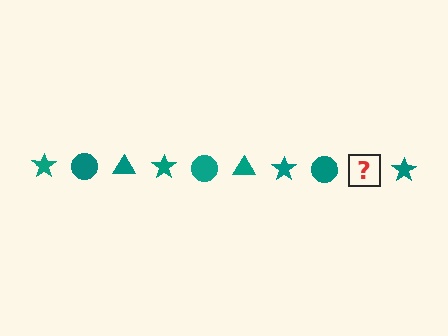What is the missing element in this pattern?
The missing element is a teal triangle.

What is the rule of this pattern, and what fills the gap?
The rule is that the pattern cycles through star, circle, triangle shapes in teal. The gap should be filled with a teal triangle.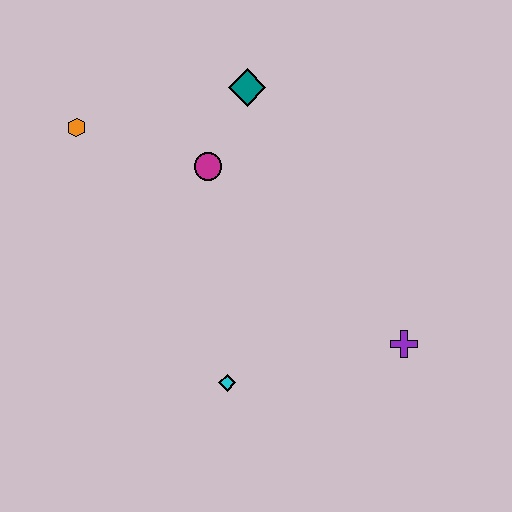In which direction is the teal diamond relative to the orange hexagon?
The teal diamond is to the right of the orange hexagon.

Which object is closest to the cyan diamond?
The purple cross is closest to the cyan diamond.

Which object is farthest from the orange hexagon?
The purple cross is farthest from the orange hexagon.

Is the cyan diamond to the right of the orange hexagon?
Yes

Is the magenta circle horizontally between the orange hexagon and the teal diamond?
Yes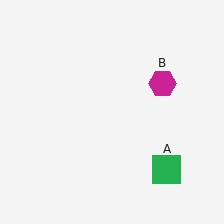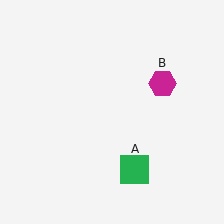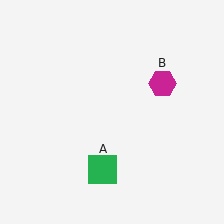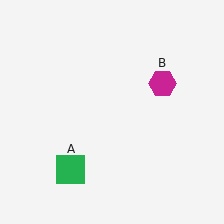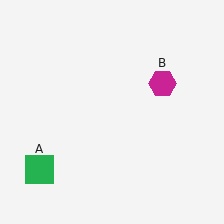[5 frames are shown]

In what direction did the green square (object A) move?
The green square (object A) moved left.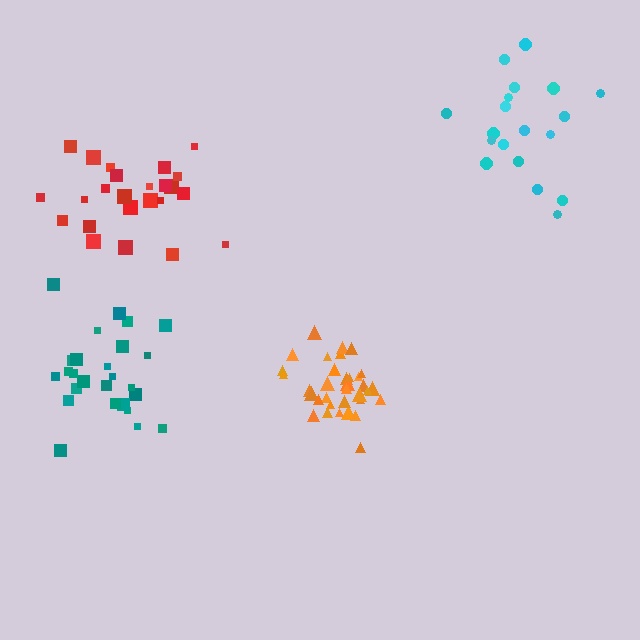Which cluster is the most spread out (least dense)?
Red.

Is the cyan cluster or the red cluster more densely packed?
Cyan.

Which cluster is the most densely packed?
Orange.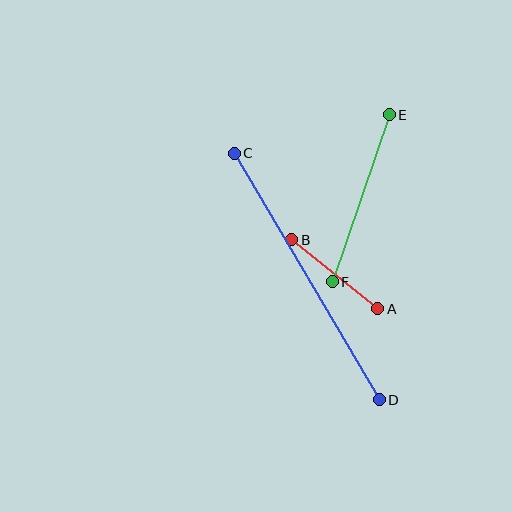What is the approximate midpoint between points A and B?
The midpoint is at approximately (335, 274) pixels.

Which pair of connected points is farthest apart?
Points C and D are farthest apart.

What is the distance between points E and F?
The distance is approximately 176 pixels.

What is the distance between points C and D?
The distance is approximately 286 pixels.